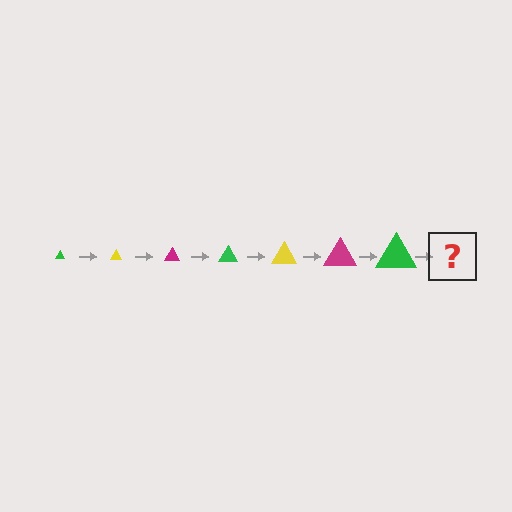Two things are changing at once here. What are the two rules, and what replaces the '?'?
The two rules are that the triangle grows larger each step and the color cycles through green, yellow, and magenta. The '?' should be a yellow triangle, larger than the previous one.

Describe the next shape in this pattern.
It should be a yellow triangle, larger than the previous one.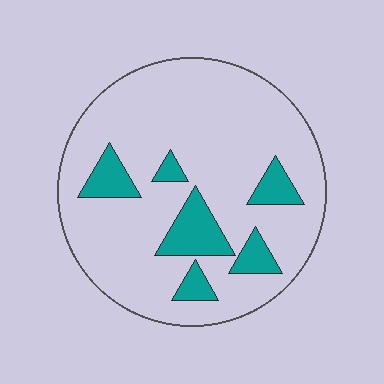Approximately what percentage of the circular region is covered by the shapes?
Approximately 15%.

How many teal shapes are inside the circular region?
6.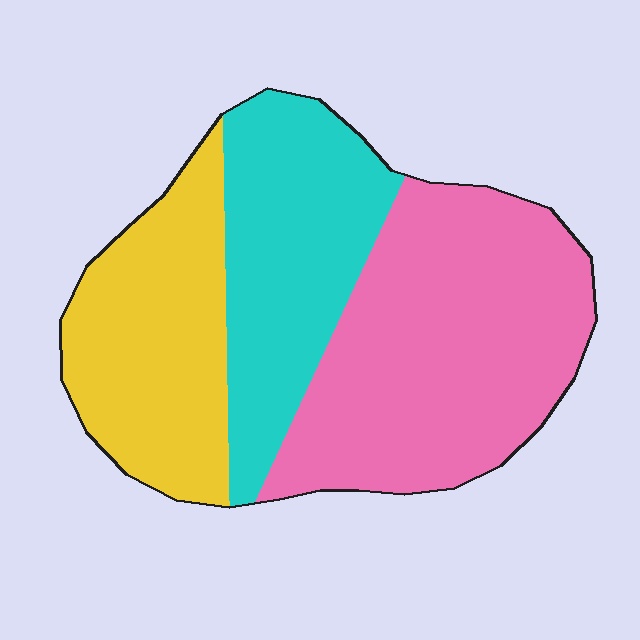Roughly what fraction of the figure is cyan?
Cyan takes up between a quarter and a half of the figure.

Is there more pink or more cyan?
Pink.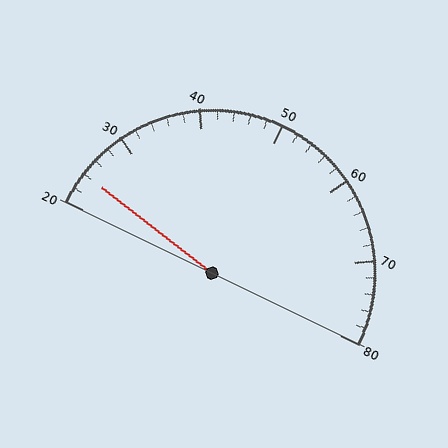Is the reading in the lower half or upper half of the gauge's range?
The reading is in the lower half of the range (20 to 80).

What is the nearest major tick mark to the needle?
The nearest major tick mark is 20.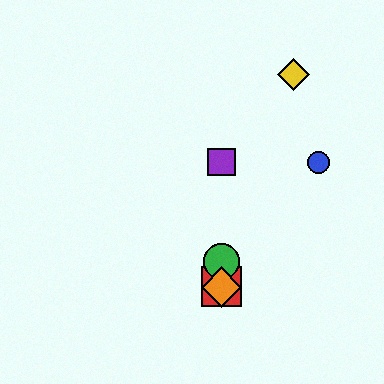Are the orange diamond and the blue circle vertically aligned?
No, the orange diamond is at x≈221 and the blue circle is at x≈319.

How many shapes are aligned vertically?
4 shapes (the red square, the green circle, the purple square, the orange diamond) are aligned vertically.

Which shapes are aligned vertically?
The red square, the green circle, the purple square, the orange diamond are aligned vertically.